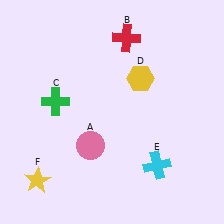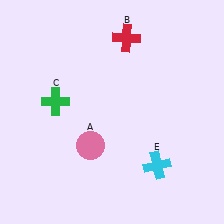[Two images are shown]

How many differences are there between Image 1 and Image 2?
There are 2 differences between the two images.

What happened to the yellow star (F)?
The yellow star (F) was removed in Image 2. It was in the bottom-left area of Image 1.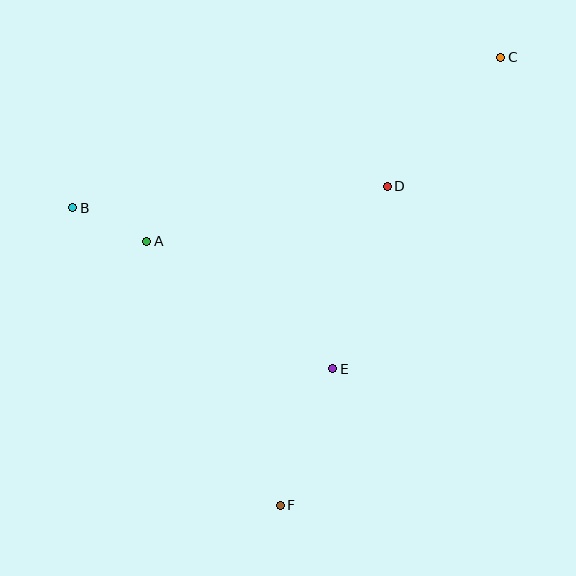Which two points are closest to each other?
Points A and B are closest to each other.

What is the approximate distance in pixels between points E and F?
The distance between E and F is approximately 146 pixels.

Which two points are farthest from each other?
Points C and F are farthest from each other.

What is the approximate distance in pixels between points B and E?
The distance between B and E is approximately 306 pixels.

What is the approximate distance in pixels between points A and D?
The distance between A and D is approximately 247 pixels.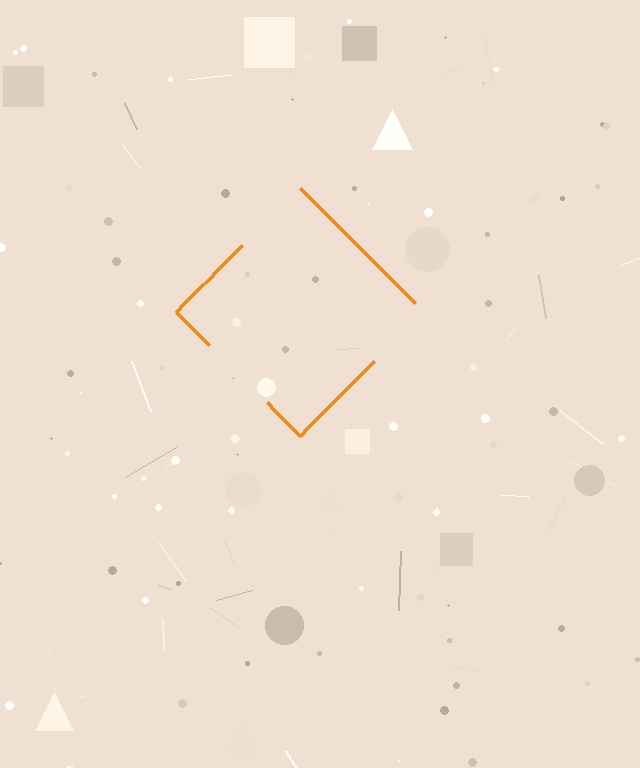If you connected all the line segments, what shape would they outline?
They would outline a diamond.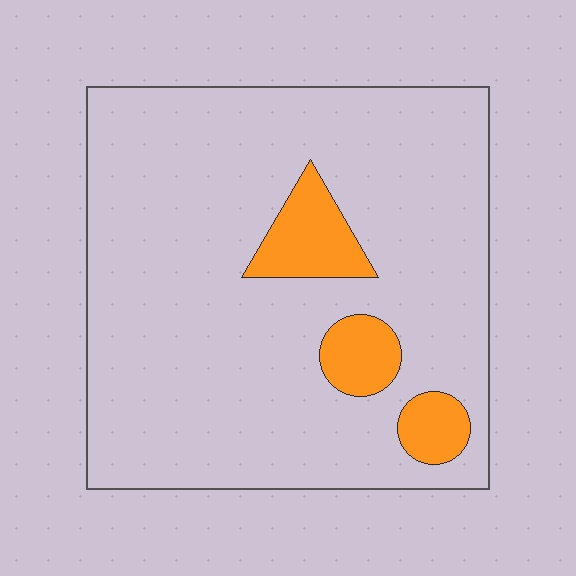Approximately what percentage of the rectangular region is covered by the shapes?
Approximately 10%.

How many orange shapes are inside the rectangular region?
3.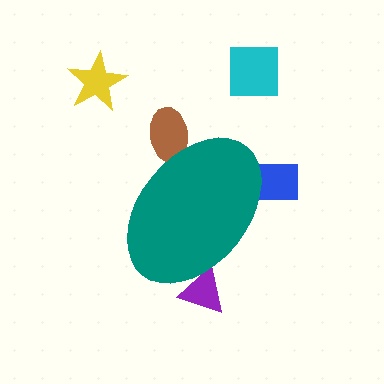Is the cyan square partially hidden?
No, the cyan square is fully visible.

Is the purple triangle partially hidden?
Yes, the purple triangle is partially hidden behind the teal ellipse.